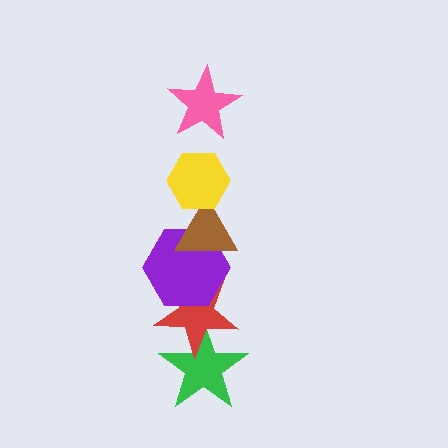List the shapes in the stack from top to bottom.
From top to bottom: the pink star, the yellow hexagon, the brown triangle, the purple hexagon, the red star, the green star.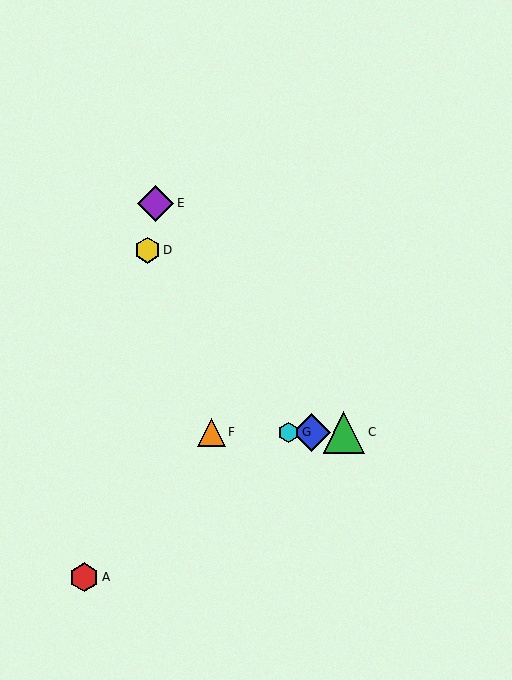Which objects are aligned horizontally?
Objects B, C, F, G are aligned horizontally.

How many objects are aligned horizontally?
4 objects (B, C, F, G) are aligned horizontally.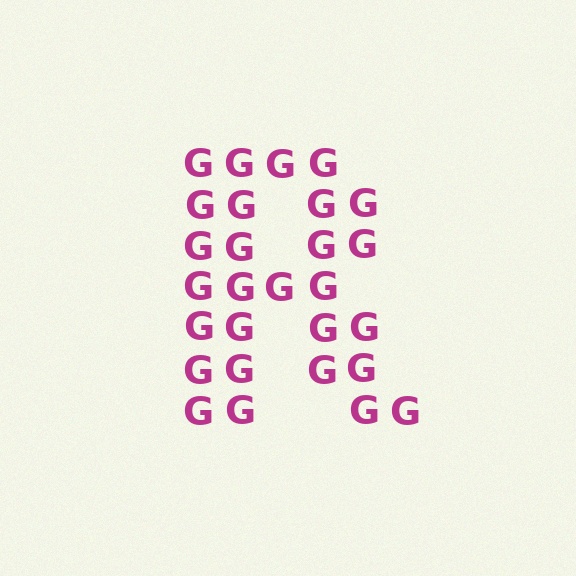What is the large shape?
The large shape is the letter R.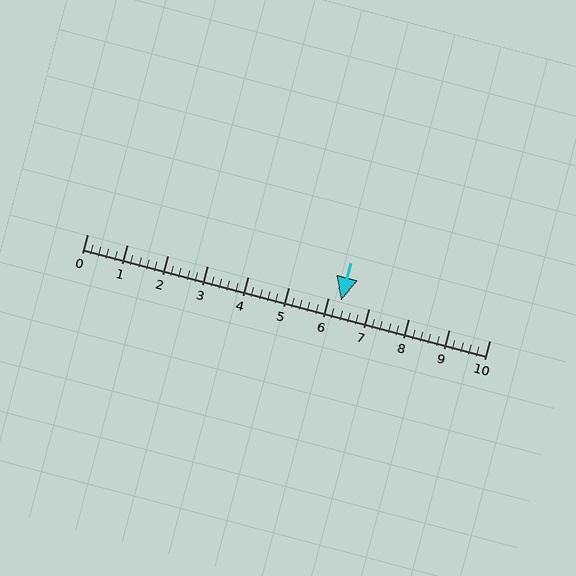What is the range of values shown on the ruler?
The ruler shows values from 0 to 10.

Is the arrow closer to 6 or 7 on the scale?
The arrow is closer to 6.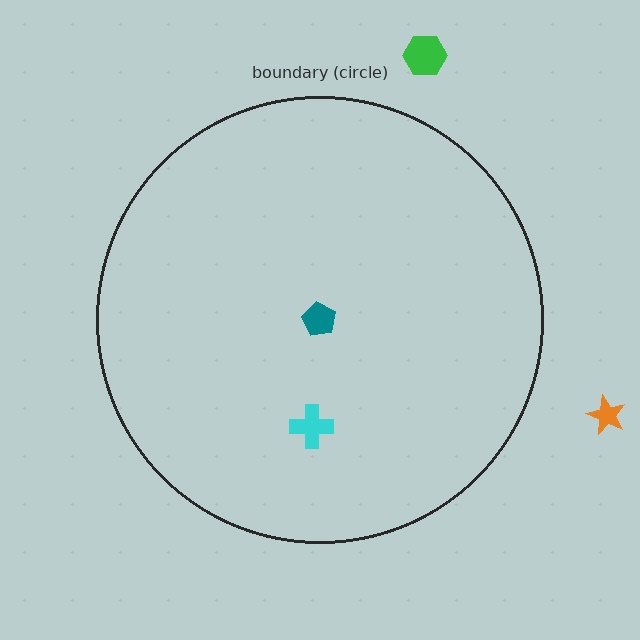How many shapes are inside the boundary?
2 inside, 2 outside.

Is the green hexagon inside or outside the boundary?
Outside.